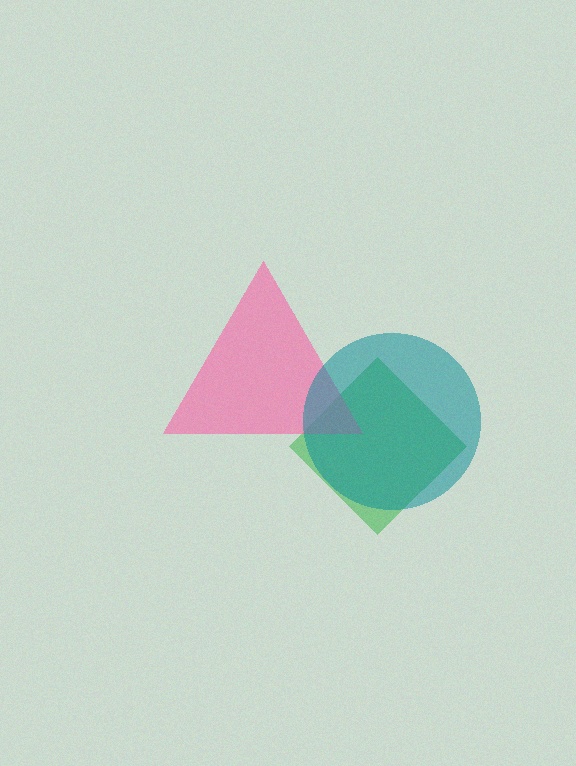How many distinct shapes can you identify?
There are 3 distinct shapes: a green diamond, a pink triangle, a teal circle.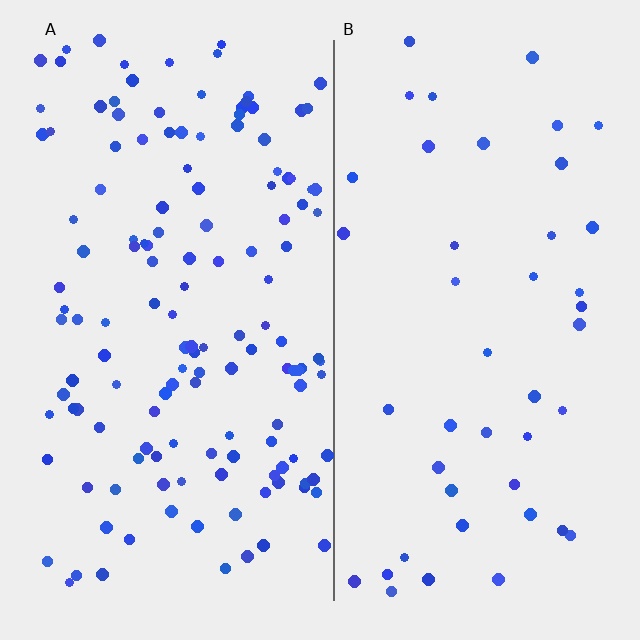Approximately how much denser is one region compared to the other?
Approximately 3.2× — region A over region B.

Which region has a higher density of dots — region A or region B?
A (the left).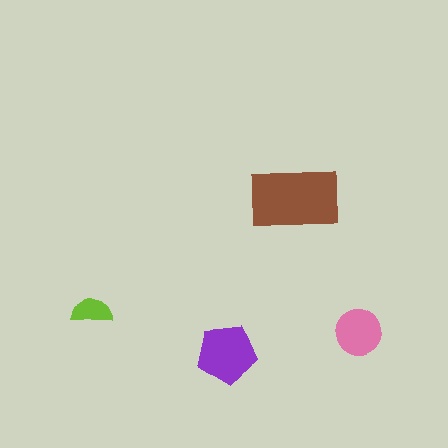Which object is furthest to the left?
The lime semicircle is leftmost.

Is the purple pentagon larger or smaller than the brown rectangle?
Smaller.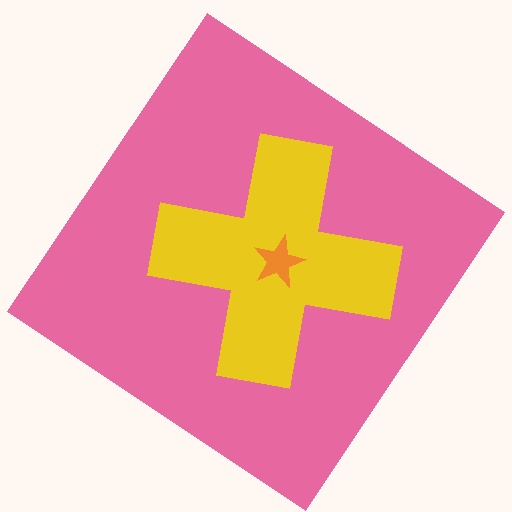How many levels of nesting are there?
3.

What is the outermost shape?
The pink diamond.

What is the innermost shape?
The orange star.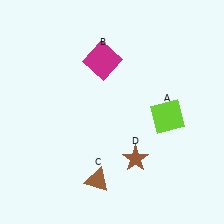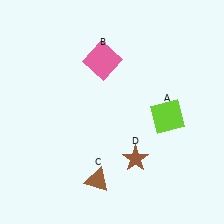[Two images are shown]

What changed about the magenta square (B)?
In Image 1, B is magenta. In Image 2, it changed to pink.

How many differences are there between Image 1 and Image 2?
There is 1 difference between the two images.